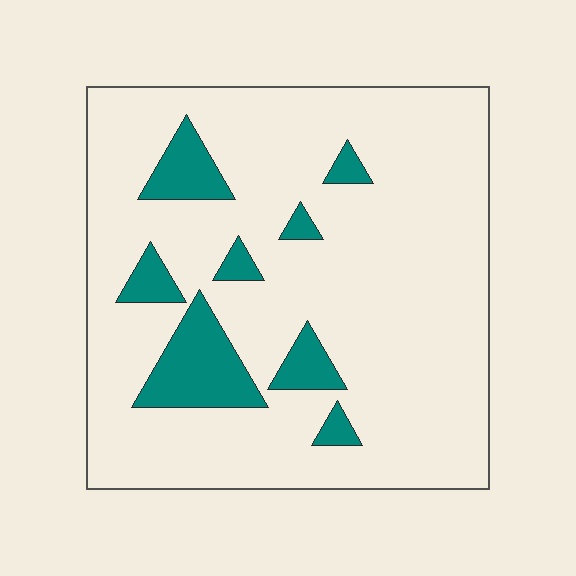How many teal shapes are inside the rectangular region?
8.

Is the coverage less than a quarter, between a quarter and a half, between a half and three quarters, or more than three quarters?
Less than a quarter.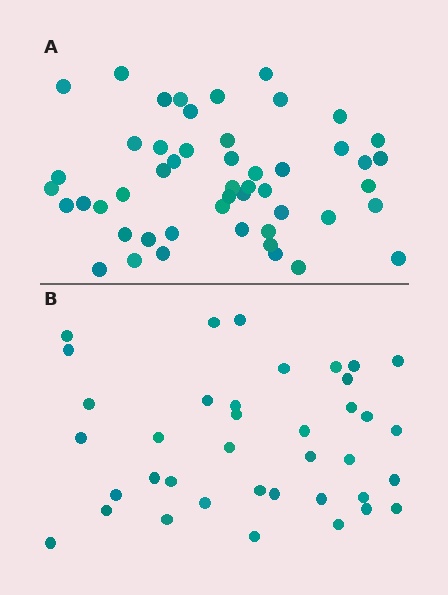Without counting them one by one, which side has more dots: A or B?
Region A (the top region) has more dots.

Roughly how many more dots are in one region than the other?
Region A has roughly 12 or so more dots than region B.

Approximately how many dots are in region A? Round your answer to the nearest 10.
About 50 dots.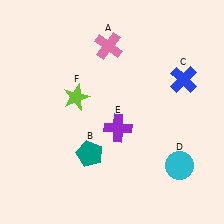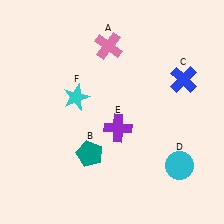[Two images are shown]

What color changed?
The star (F) changed from lime in Image 1 to cyan in Image 2.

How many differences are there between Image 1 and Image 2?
There is 1 difference between the two images.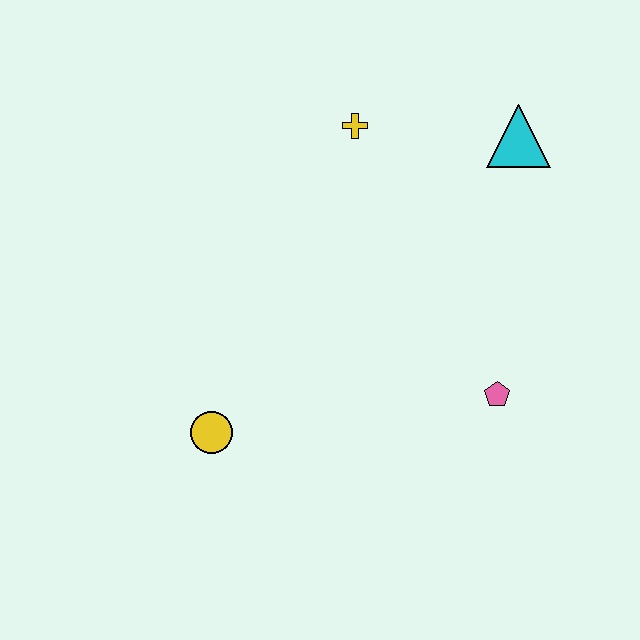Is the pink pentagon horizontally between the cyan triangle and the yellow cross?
Yes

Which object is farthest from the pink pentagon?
The yellow cross is farthest from the pink pentagon.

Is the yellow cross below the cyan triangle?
No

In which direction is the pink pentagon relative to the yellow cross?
The pink pentagon is below the yellow cross.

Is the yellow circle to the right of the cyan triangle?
No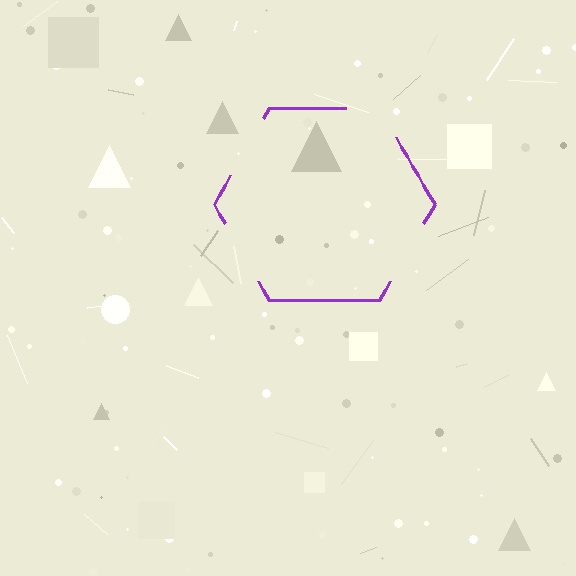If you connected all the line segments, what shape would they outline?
They would outline a hexagon.